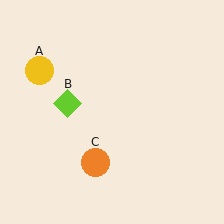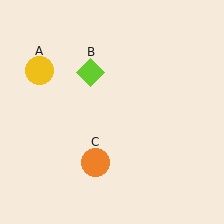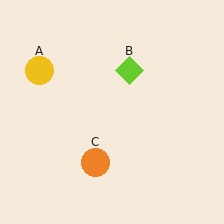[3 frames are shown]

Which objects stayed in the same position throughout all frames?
Yellow circle (object A) and orange circle (object C) remained stationary.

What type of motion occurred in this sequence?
The lime diamond (object B) rotated clockwise around the center of the scene.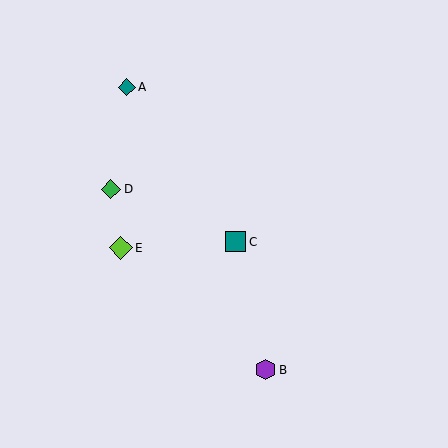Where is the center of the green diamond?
The center of the green diamond is at (111, 189).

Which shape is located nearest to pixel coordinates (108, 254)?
The lime diamond (labeled E) at (121, 248) is nearest to that location.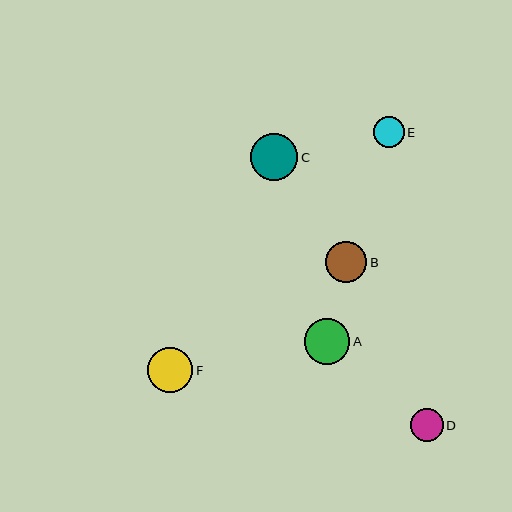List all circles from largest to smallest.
From largest to smallest: C, A, F, B, D, E.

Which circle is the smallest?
Circle E is the smallest with a size of approximately 30 pixels.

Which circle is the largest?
Circle C is the largest with a size of approximately 47 pixels.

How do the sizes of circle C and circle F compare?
Circle C and circle F are approximately the same size.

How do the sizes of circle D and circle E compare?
Circle D and circle E are approximately the same size.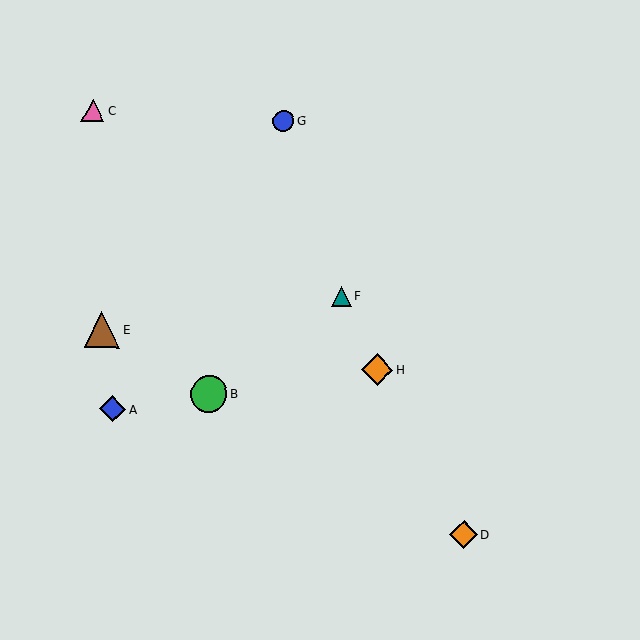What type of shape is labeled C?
Shape C is a pink triangle.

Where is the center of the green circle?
The center of the green circle is at (209, 394).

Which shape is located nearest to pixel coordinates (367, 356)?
The orange diamond (labeled H) at (377, 370) is nearest to that location.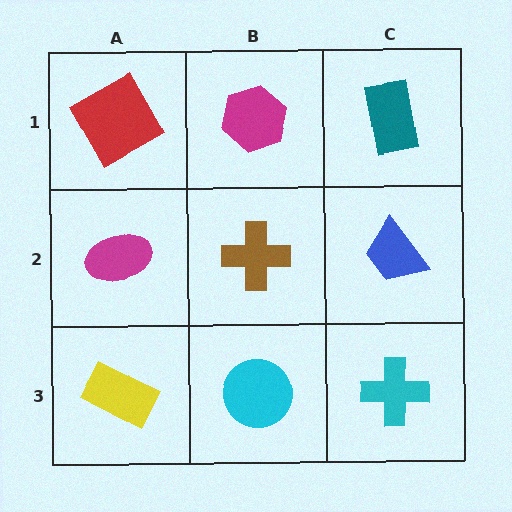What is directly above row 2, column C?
A teal rectangle.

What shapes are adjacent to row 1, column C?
A blue trapezoid (row 2, column C), a magenta hexagon (row 1, column B).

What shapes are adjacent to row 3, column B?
A brown cross (row 2, column B), a yellow rectangle (row 3, column A), a cyan cross (row 3, column C).